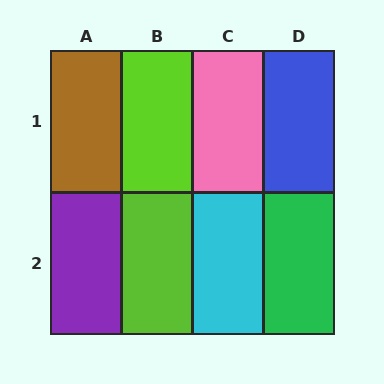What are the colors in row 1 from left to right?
Brown, lime, pink, blue.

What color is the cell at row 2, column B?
Lime.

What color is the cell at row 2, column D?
Green.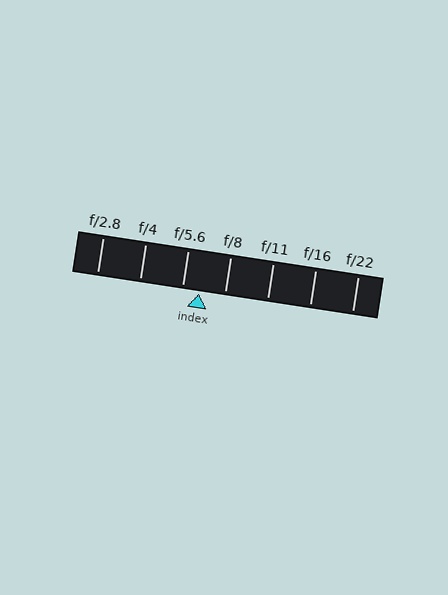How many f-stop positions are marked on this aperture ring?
There are 7 f-stop positions marked.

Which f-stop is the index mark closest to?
The index mark is closest to f/5.6.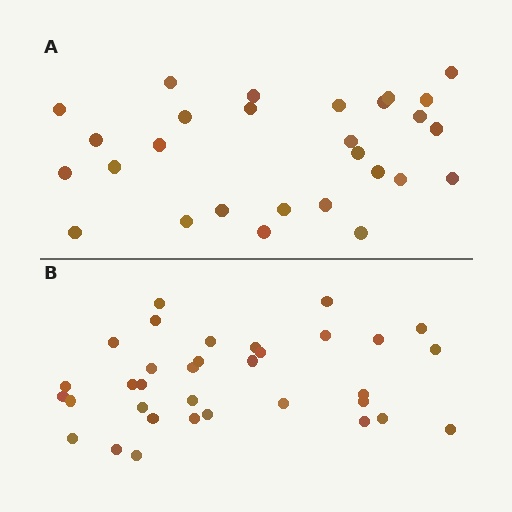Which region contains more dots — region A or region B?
Region B (the bottom region) has more dots.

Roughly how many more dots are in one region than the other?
Region B has about 6 more dots than region A.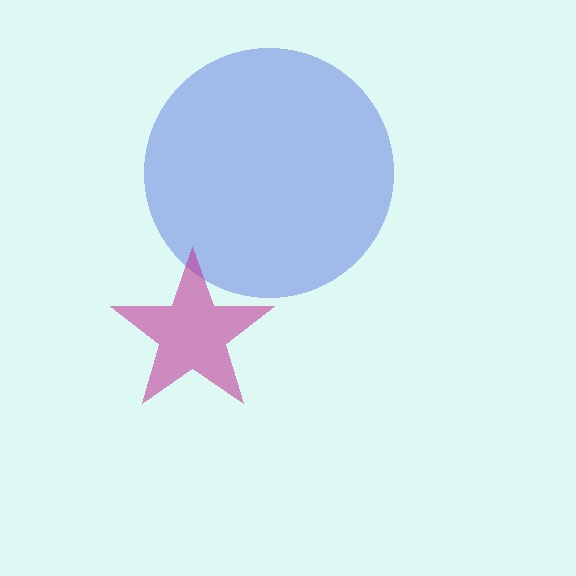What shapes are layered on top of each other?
The layered shapes are: a blue circle, a magenta star.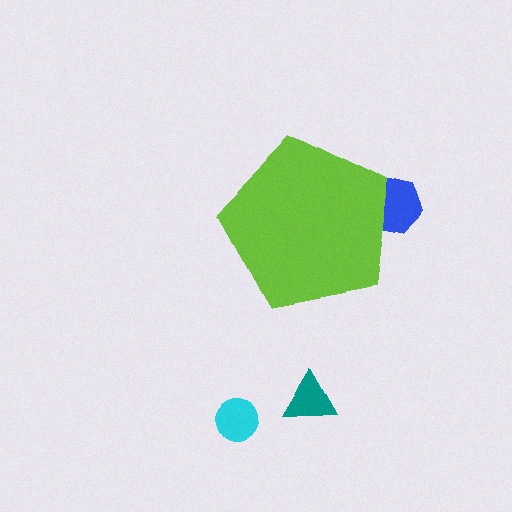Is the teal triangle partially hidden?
No, the teal triangle is fully visible.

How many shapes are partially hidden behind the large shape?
1 shape is partially hidden.